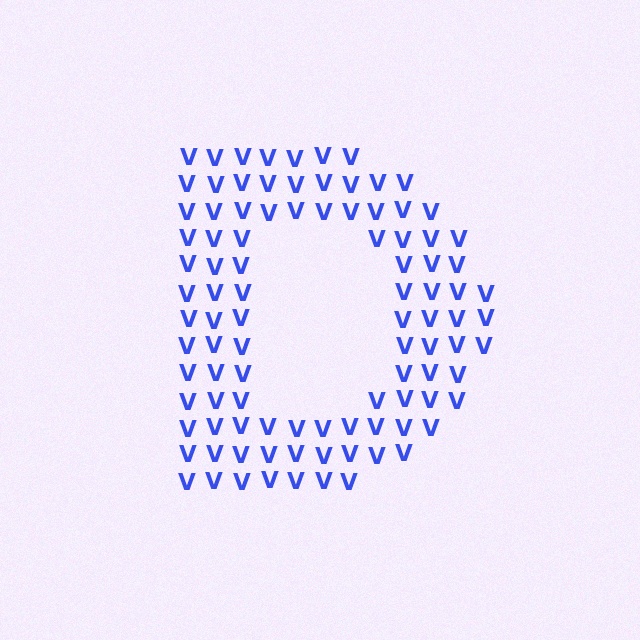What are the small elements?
The small elements are letter V's.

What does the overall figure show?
The overall figure shows the letter D.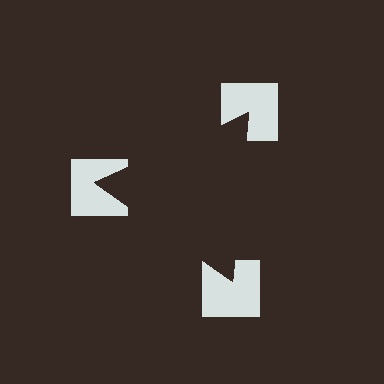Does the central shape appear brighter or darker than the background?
It typically appears slightly darker than the background, even though no actual brightness change is drawn.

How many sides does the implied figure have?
3 sides.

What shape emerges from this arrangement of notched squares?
An illusory triangle — its edges are inferred from the aligned wedge cuts in the notched squares, not physically drawn.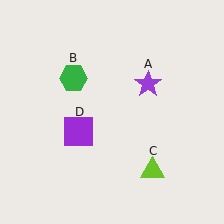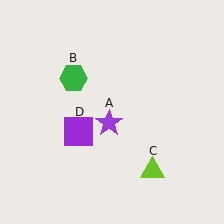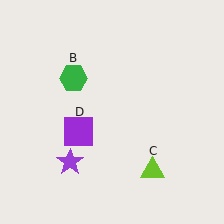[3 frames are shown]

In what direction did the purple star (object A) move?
The purple star (object A) moved down and to the left.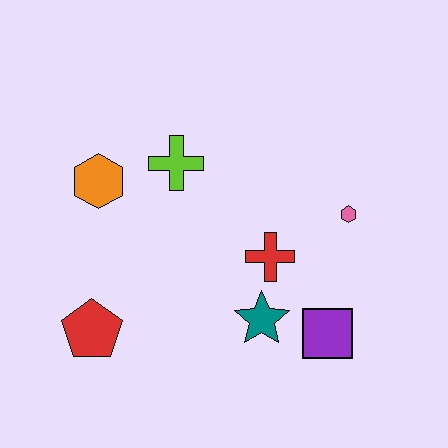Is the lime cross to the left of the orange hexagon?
No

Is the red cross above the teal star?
Yes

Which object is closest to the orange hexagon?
The lime cross is closest to the orange hexagon.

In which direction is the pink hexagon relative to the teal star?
The pink hexagon is above the teal star.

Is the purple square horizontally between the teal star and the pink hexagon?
Yes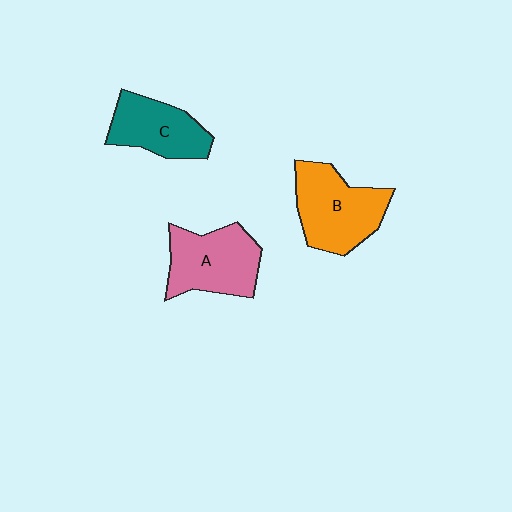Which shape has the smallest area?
Shape C (teal).